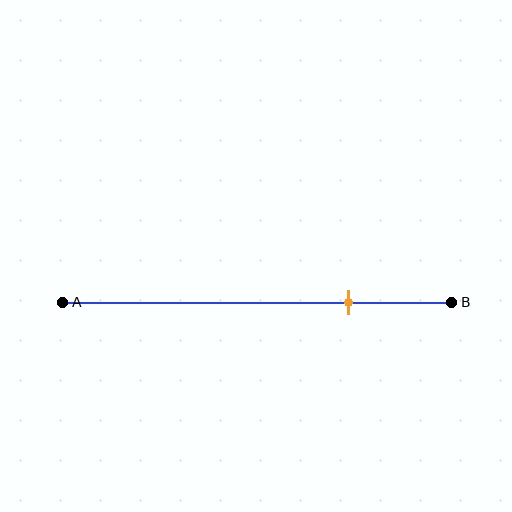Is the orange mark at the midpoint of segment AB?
No, the mark is at about 75% from A, not at the 50% midpoint.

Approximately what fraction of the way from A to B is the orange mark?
The orange mark is approximately 75% of the way from A to B.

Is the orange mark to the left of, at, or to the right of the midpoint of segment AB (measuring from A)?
The orange mark is to the right of the midpoint of segment AB.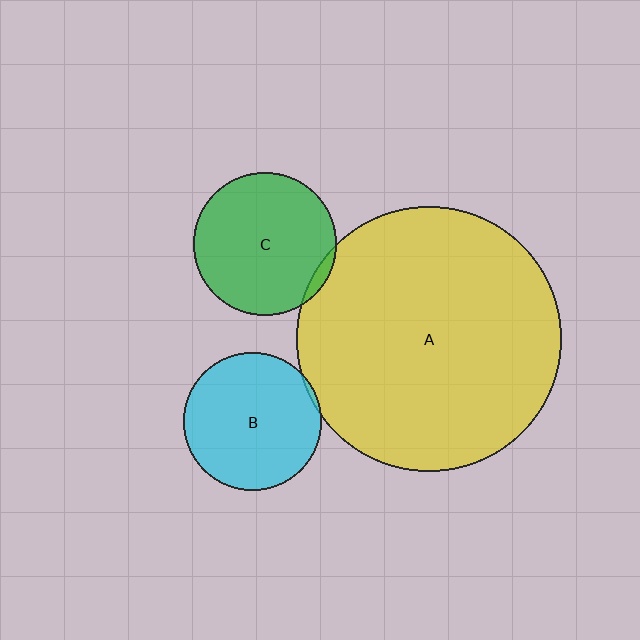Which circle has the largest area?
Circle A (yellow).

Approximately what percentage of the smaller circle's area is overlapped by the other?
Approximately 5%.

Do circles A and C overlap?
Yes.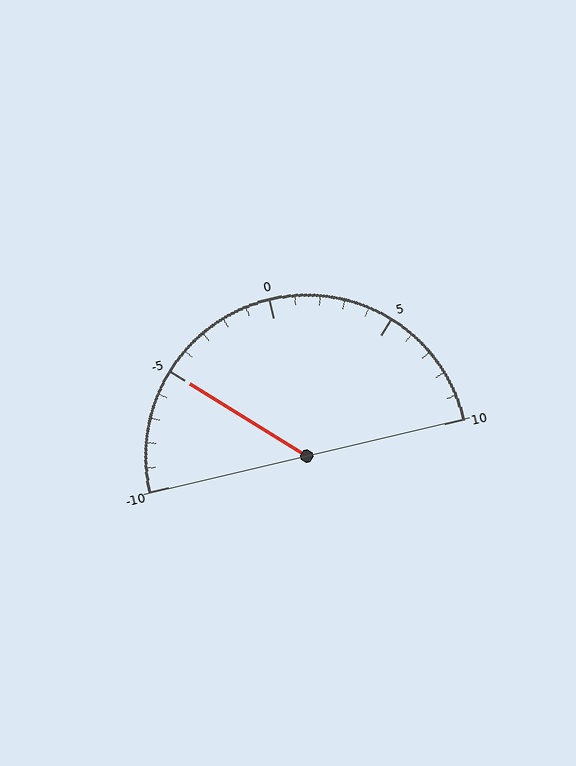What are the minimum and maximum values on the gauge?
The gauge ranges from -10 to 10.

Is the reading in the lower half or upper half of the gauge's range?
The reading is in the lower half of the range (-10 to 10).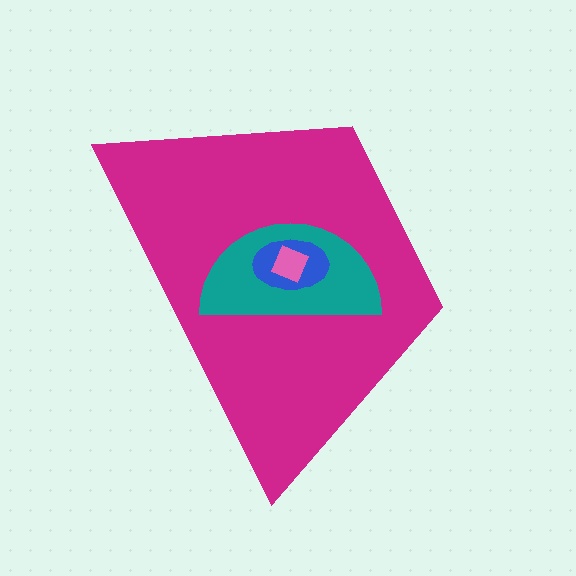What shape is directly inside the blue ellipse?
The pink square.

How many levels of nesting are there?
4.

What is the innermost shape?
The pink square.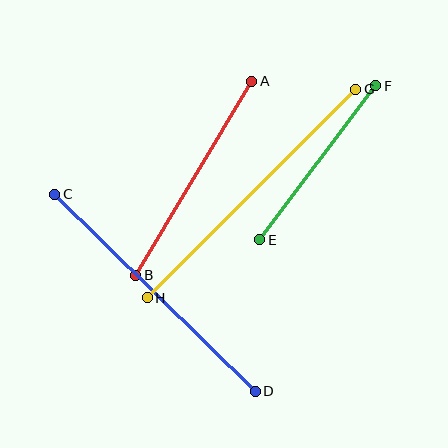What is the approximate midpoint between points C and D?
The midpoint is at approximately (155, 293) pixels.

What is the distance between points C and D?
The distance is approximately 281 pixels.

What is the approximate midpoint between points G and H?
The midpoint is at approximately (251, 194) pixels.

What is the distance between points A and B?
The distance is approximately 226 pixels.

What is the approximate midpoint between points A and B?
The midpoint is at approximately (194, 178) pixels.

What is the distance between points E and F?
The distance is approximately 193 pixels.